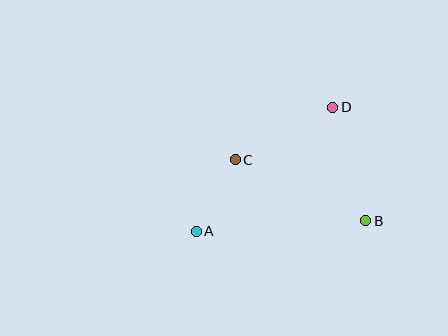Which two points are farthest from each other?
Points A and D are farthest from each other.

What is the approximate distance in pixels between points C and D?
The distance between C and D is approximately 111 pixels.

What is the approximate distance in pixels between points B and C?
The distance between B and C is approximately 144 pixels.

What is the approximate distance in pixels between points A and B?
The distance between A and B is approximately 169 pixels.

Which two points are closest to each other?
Points A and C are closest to each other.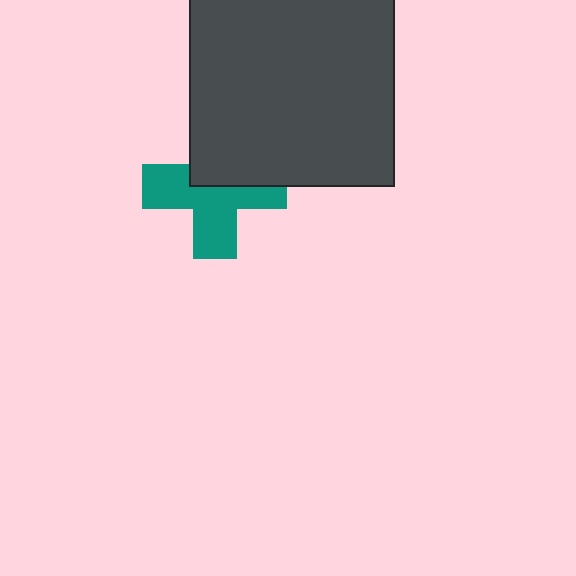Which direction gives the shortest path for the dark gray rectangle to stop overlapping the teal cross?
Moving up gives the shortest separation.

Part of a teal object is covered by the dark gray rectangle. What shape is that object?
It is a cross.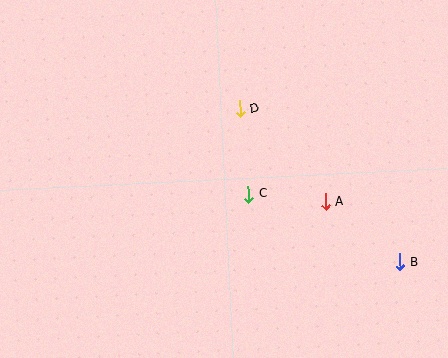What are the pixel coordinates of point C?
Point C is at (248, 194).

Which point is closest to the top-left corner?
Point D is closest to the top-left corner.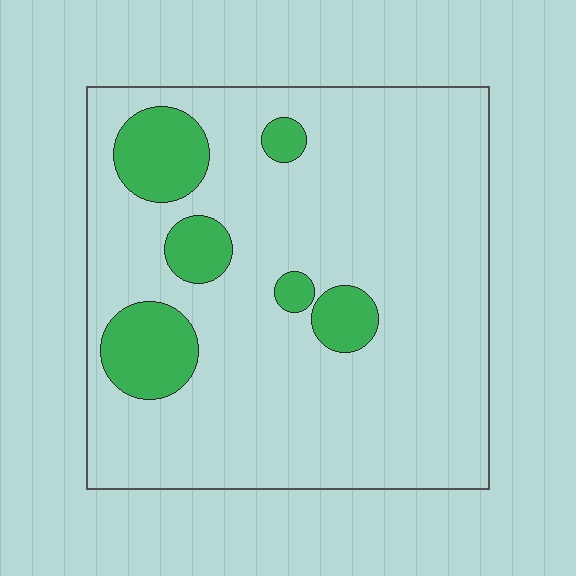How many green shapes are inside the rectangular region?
6.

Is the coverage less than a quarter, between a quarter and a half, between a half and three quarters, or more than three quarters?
Less than a quarter.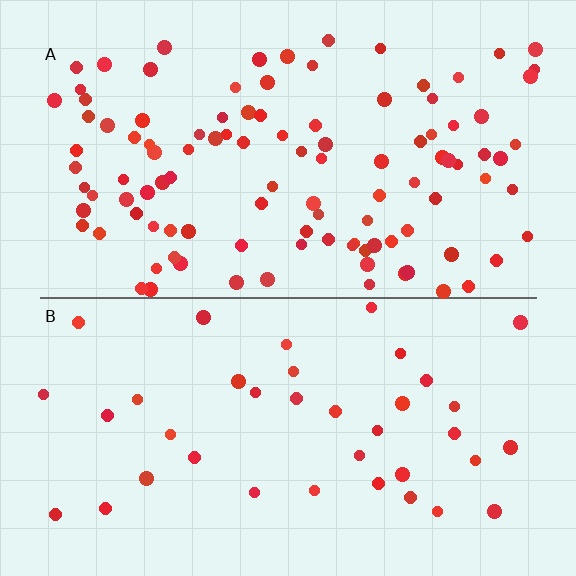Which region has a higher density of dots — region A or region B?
A (the top).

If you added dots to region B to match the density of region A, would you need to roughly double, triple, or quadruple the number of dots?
Approximately triple.